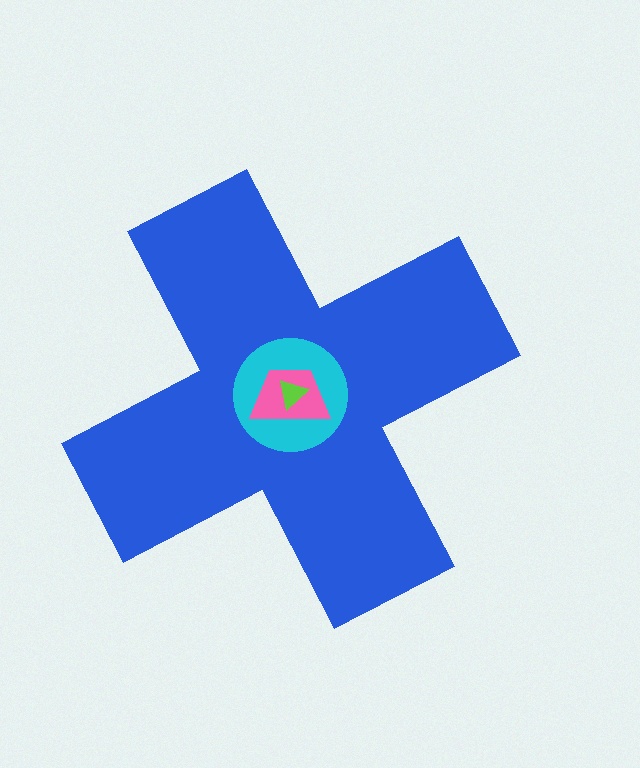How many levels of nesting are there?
4.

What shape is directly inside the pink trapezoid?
The lime triangle.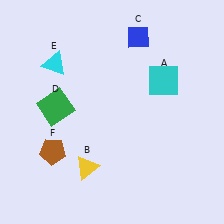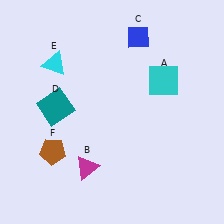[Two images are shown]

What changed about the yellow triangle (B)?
In Image 1, B is yellow. In Image 2, it changed to magenta.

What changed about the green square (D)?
In Image 1, D is green. In Image 2, it changed to teal.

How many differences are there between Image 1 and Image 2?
There are 2 differences between the two images.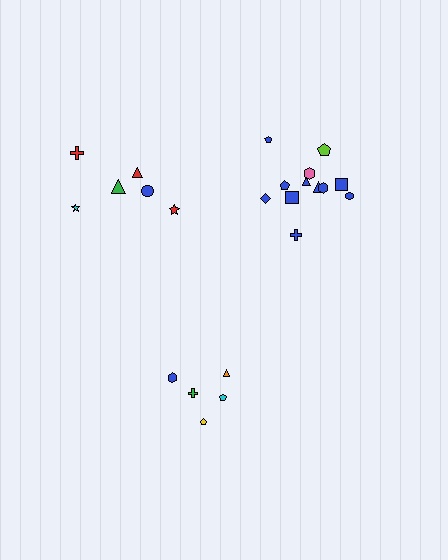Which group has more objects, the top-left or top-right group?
The top-right group.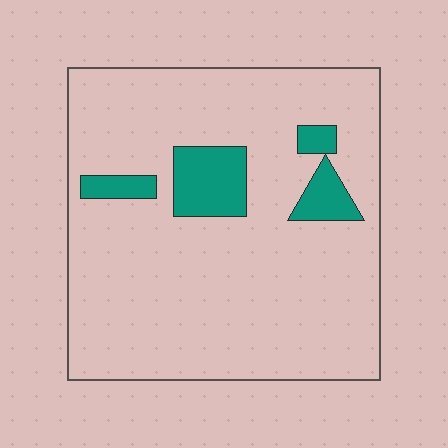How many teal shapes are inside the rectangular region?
4.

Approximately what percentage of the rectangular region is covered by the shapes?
Approximately 10%.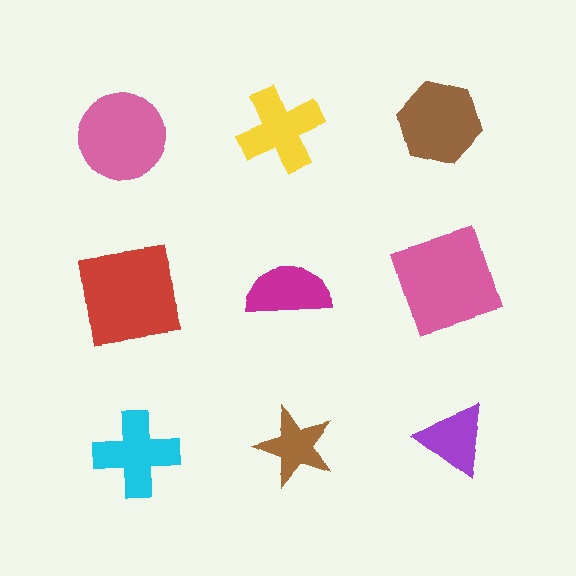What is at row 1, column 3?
A brown hexagon.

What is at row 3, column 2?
A brown star.